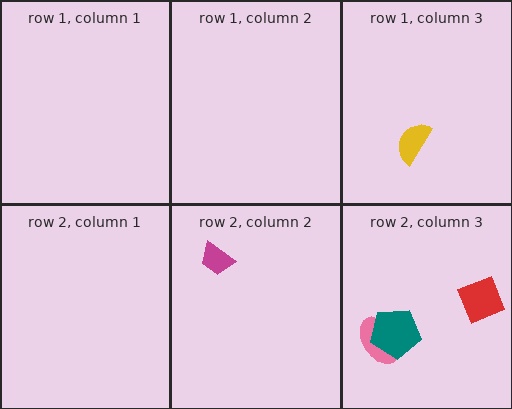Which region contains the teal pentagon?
The row 2, column 3 region.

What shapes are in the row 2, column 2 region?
The magenta trapezoid.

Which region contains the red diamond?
The row 2, column 3 region.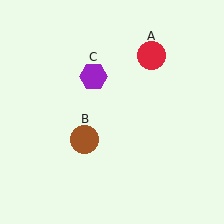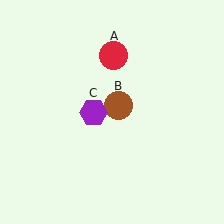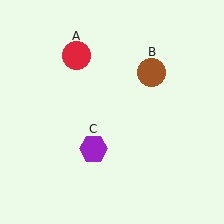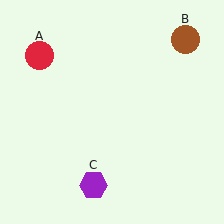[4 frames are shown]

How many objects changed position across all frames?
3 objects changed position: red circle (object A), brown circle (object B), purple hexagon (object C).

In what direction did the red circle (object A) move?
The red circle (object A) moved left.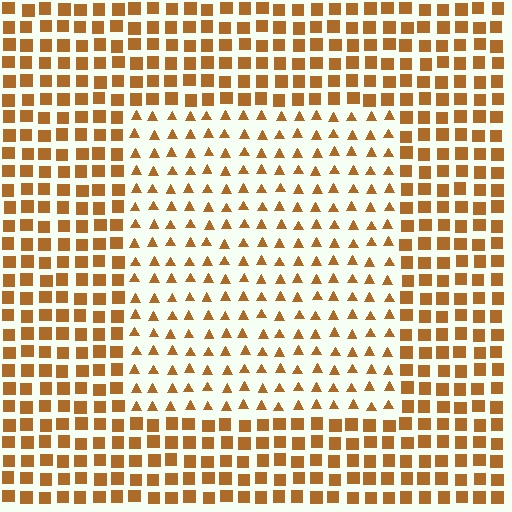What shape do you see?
I see a rectangle.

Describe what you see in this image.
The image is filled with small brown elements arranged in a uniform grid. A rectangle-shaped region contains triangles, while the surrounding area contains squares. The boundary is defined purely by the change in element shape.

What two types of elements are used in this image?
The image uses triangles inside the rectangle region and squares outside it.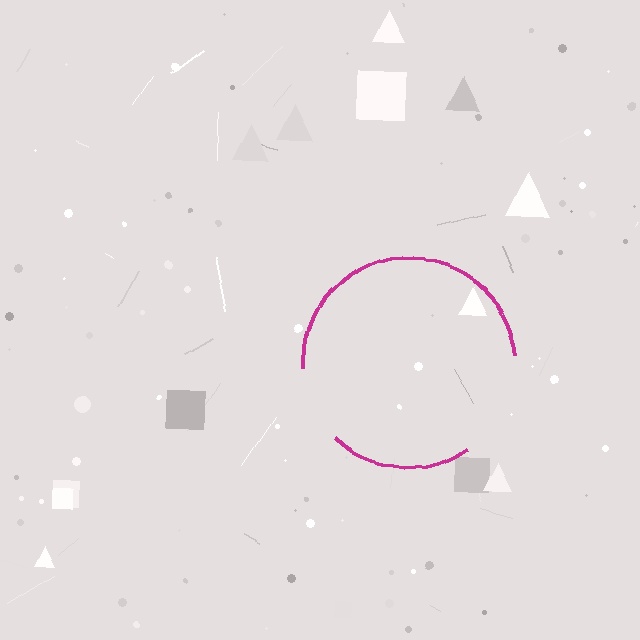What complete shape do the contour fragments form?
The contour fragments form a circle.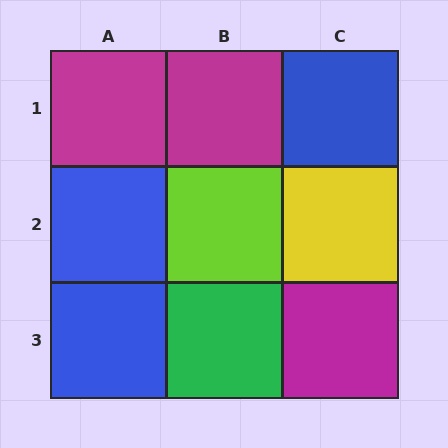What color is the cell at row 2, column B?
Lime.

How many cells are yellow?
1 cell is yellow.